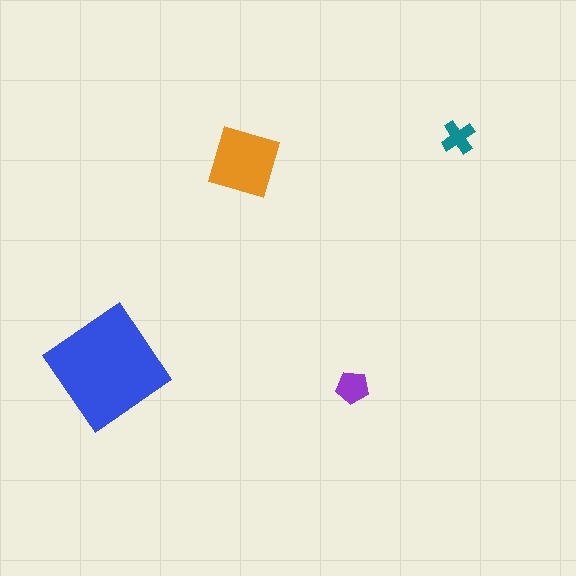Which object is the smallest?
The teal cross.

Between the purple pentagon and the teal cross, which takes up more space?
The purple pentagon.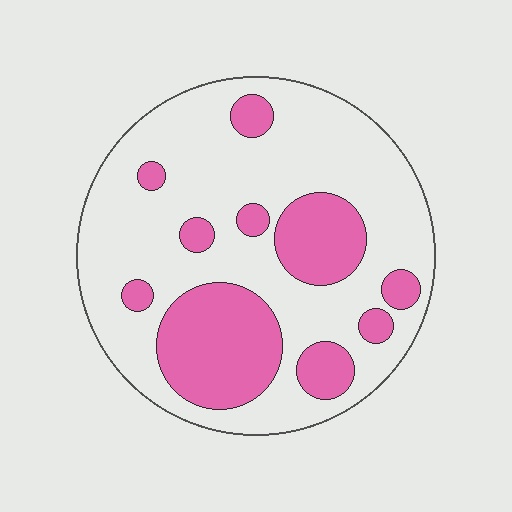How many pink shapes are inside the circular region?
10.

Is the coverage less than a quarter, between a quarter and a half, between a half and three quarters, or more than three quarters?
Between a quarter and a half.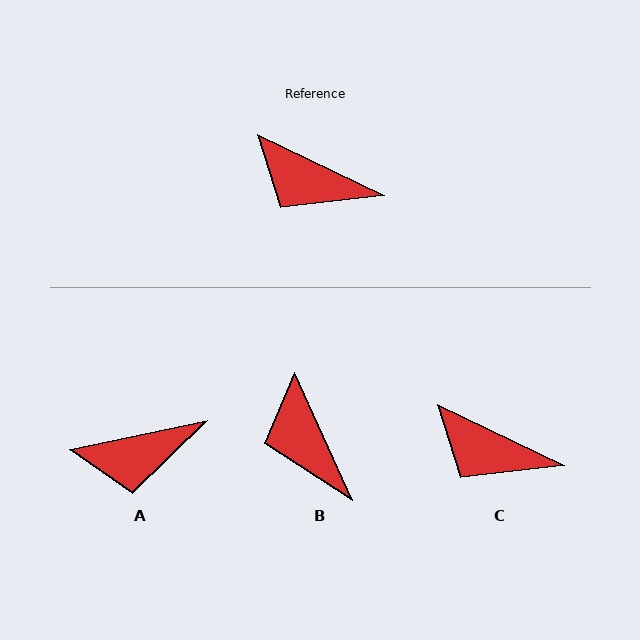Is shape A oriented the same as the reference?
No, it is off by about 38 degrees.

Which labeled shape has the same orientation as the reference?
C.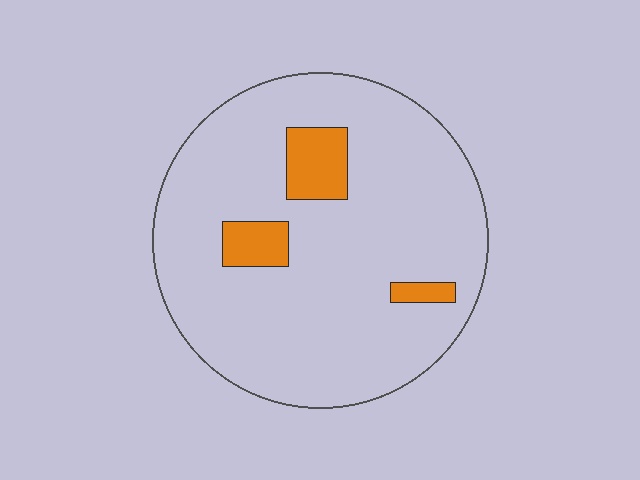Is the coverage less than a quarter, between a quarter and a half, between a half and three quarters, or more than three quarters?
Less than a quarter.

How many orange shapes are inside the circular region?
3.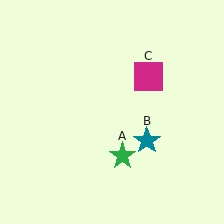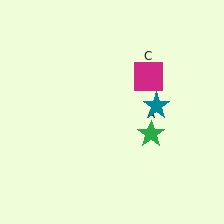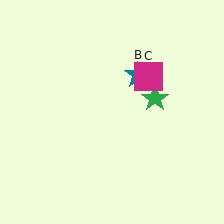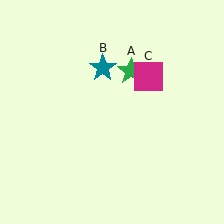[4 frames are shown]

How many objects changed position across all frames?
2 objects changed position: green star (object A), teal star (object B).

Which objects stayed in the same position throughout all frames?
Magenta square (object C) remained stationary.